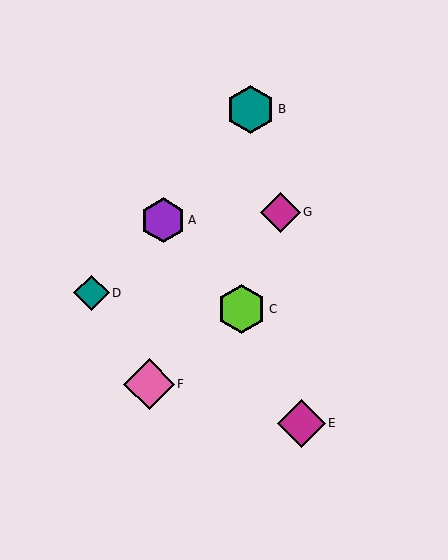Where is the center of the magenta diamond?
The center of the magenta diamond is at (280, 212).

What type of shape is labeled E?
Shape E is a magenta diamond.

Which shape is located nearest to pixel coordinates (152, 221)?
The purple hexagon (labeled A) at (163, 220) is nearest to that location.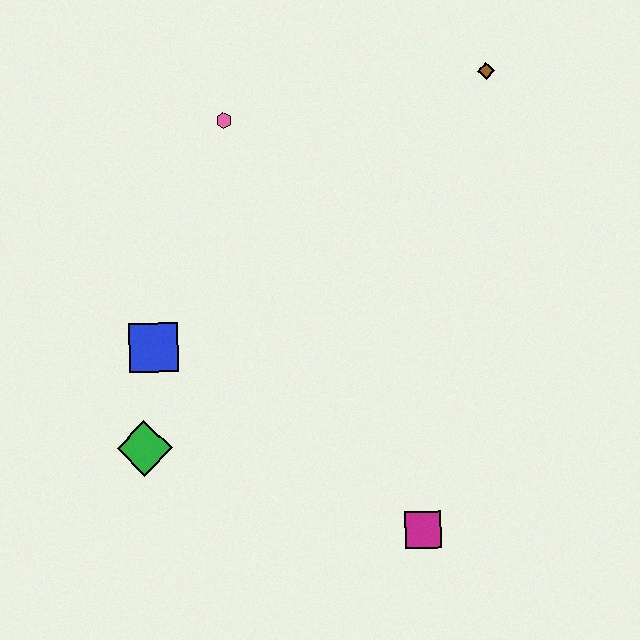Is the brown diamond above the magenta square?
Yes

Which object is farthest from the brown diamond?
The green diamond is farthest from the brown diamond.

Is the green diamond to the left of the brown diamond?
Yes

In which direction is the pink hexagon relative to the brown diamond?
The pink hexagon is to the left of the brown diamond.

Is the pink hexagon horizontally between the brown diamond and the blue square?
Yes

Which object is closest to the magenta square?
The green diamond is closest to the magenta square.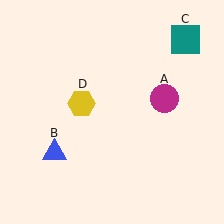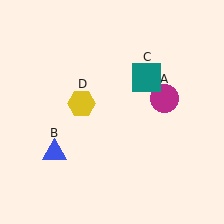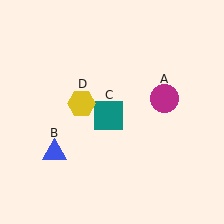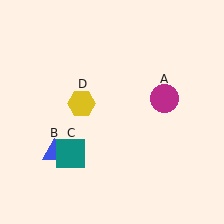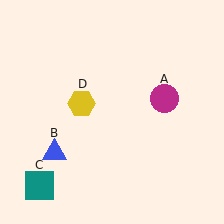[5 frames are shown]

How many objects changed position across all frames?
1 object changed position: teal square (object C).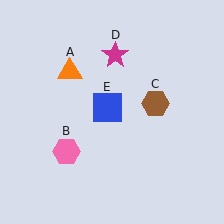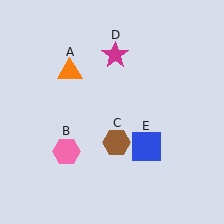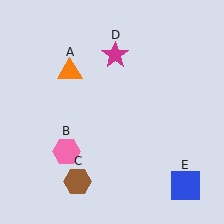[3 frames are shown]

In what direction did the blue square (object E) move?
The blue square (object E) moved down and to the right.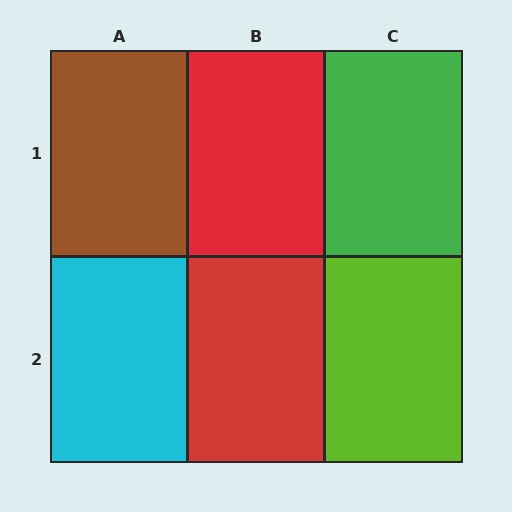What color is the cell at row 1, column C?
Green.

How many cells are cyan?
1 cell is cyan.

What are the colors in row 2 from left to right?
Cyan, red, lime.